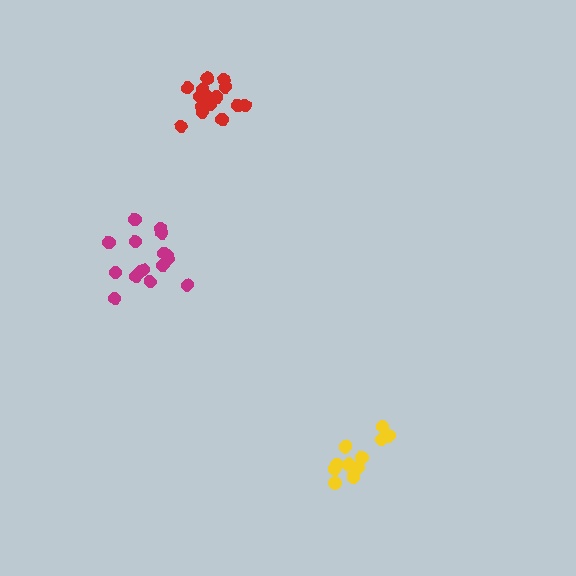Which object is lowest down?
The yellow cluster is bottommost.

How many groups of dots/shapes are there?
There are 3 groups.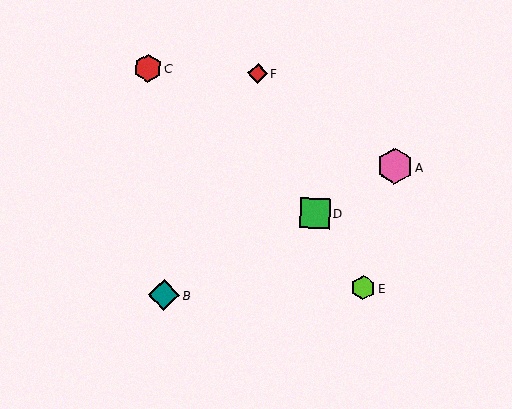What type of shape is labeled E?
Shape E is a lime hexagon.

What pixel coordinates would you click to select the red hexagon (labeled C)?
Click at (148, 68) to select the red hexagon C.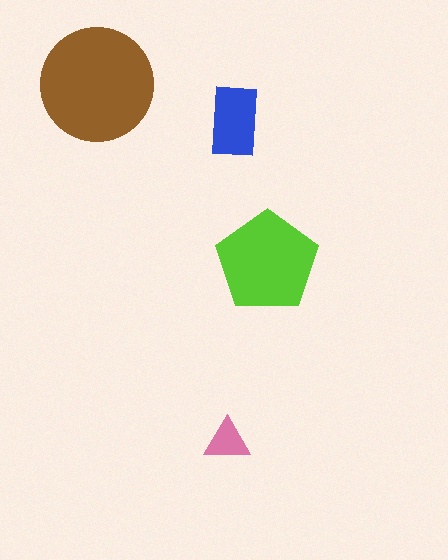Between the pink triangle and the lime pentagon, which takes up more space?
The lime pentagon.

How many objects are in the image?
There are 4 objects in the image.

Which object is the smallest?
The pink triangle.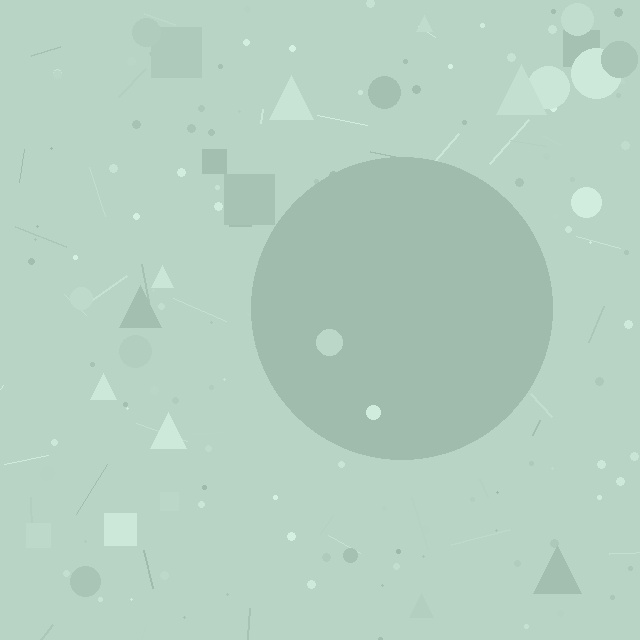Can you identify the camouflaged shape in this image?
The camouflaged shape is a circle.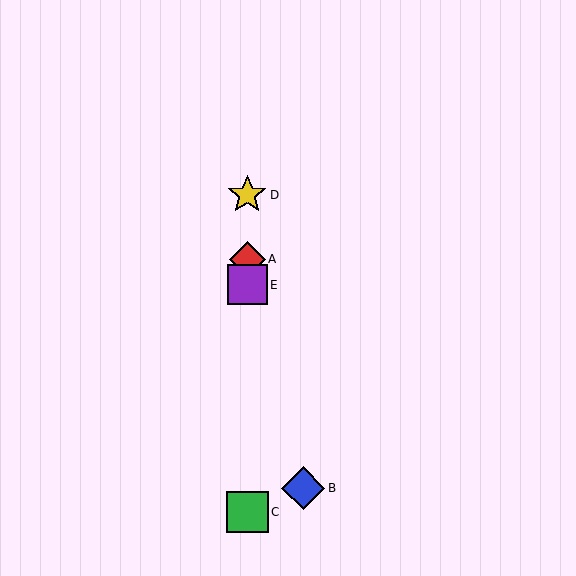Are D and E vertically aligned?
Yes, both are at x≈247.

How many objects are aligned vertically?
4 objects (A, C, D, E) are aligned vertically.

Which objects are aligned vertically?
Objects A, C, D, E are aligned vertically.